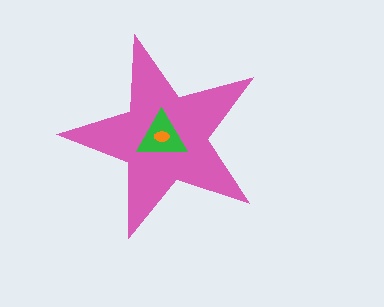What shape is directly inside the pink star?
The green triangle.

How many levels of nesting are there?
3.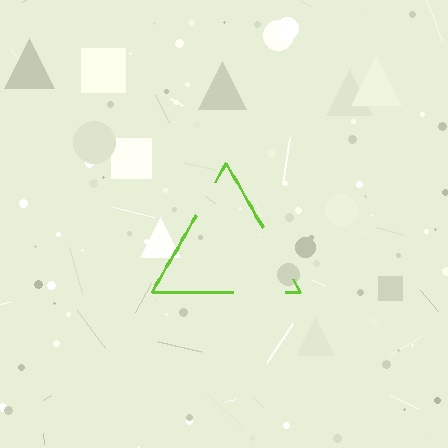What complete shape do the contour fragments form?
The contour fragments form a triangle.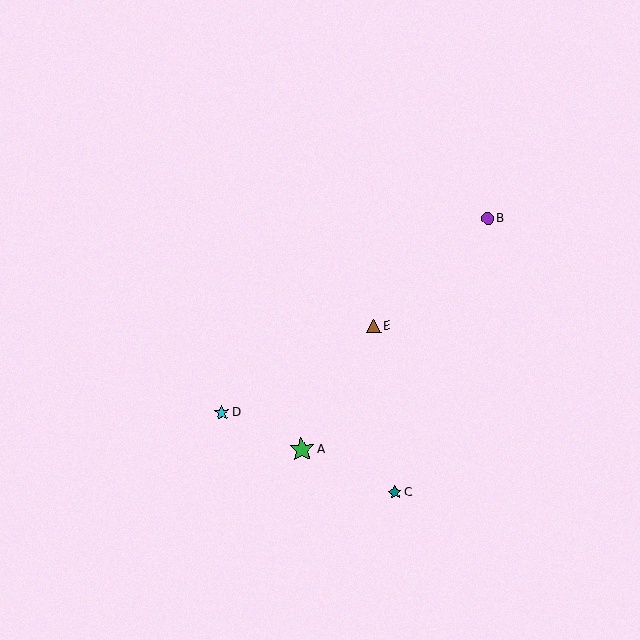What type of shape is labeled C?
Shape C is a teal star.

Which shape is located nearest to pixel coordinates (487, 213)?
The purple circle (labeled B) at (488, 219) is nearest to that location.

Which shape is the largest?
The green star (labeled A) is the largest.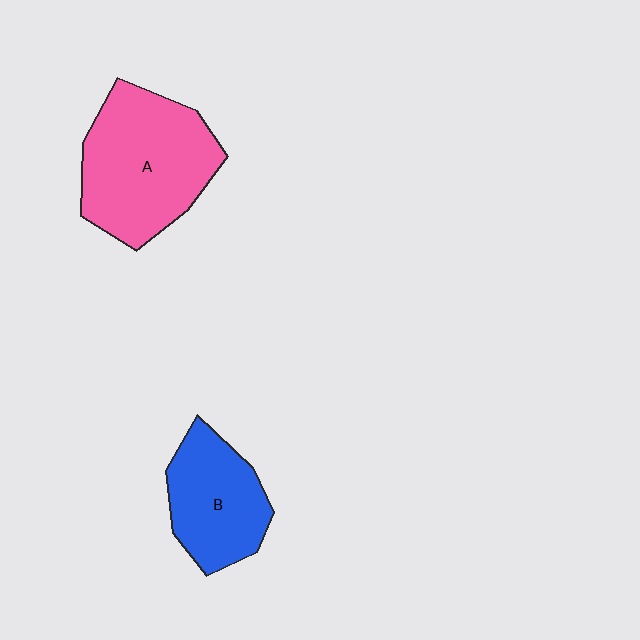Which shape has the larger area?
Shape A (pink).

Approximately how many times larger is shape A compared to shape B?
Approximately 1.5 times.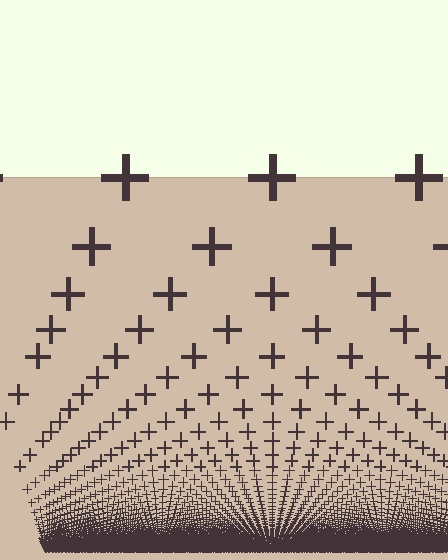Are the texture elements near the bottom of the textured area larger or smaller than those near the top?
Smaller. The gradient is inverted — elements near the bottom are smaller and denser.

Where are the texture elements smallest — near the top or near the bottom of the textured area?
Near the bottom.